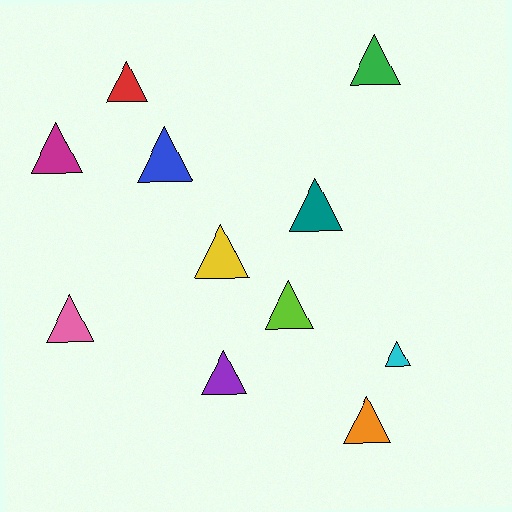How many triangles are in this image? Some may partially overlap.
There are 11 triangles.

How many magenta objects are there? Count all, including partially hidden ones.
There is 1 magenta object.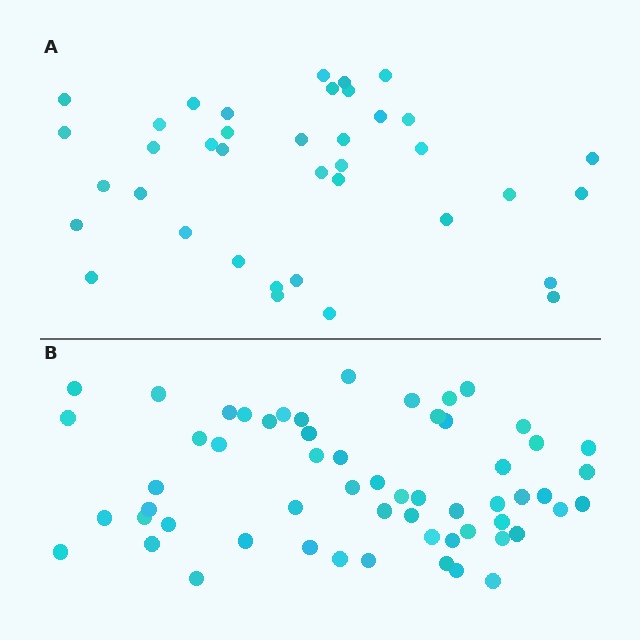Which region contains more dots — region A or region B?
Region B (the bottom region) has more dots.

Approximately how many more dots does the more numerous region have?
Region B has approximately 20 more dots than region A.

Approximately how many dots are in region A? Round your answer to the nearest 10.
About 40 dots. (The exact count is 38, which rounds to 40.)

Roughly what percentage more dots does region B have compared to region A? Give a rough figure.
About 55% more.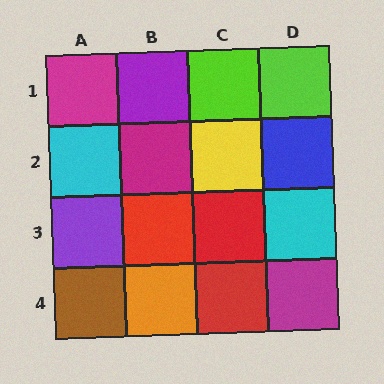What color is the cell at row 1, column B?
Purple.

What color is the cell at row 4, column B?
Orange.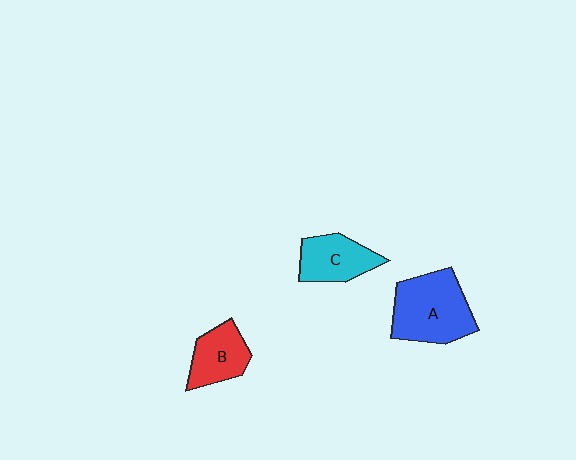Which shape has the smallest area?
Shape B (red).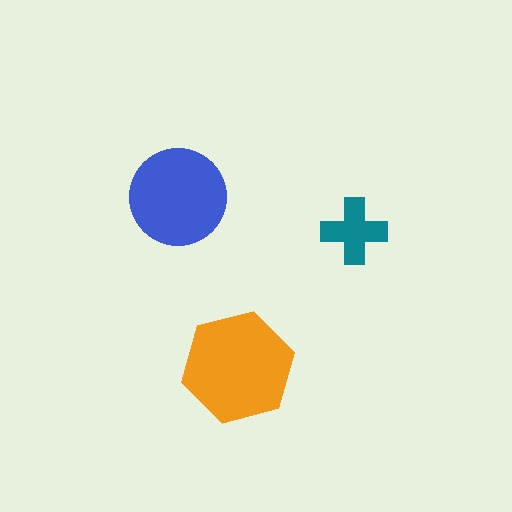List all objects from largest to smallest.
The orange hexagon, the blue circle, the teal cross.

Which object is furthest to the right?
The teal cross is rightmost.